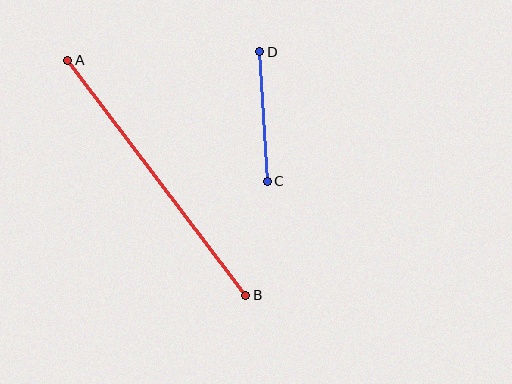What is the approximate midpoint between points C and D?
The midpoint is at approximately (264, 116) pixels.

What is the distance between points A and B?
The distance is approximately 295 pixels.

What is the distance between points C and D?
The distance is approximately 130 pixels.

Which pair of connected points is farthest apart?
Points A and B are farthest apart.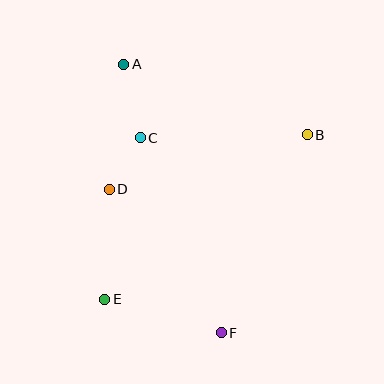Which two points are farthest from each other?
Points A and F are farthest from each other.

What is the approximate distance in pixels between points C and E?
The distance between C and E is approximately 165 pixels.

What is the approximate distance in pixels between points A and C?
The distance between A and C is approximately 75 pixels.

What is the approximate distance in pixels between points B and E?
The distance between B and E is approximately 261 pixels.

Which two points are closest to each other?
Points C and D are closest to each other.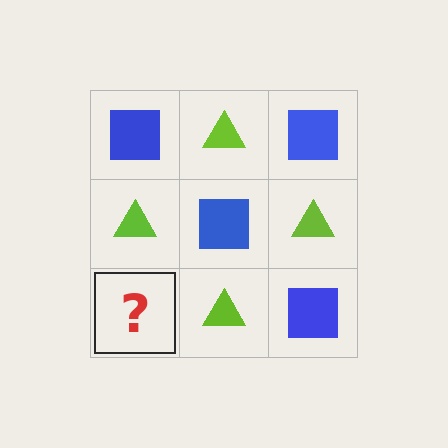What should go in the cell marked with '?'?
The missing cell should contain a blue square.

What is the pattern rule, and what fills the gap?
The rule is that it alternates blue square and lime triangle in a checkerboard pattern. The gap should be filled with a blue square.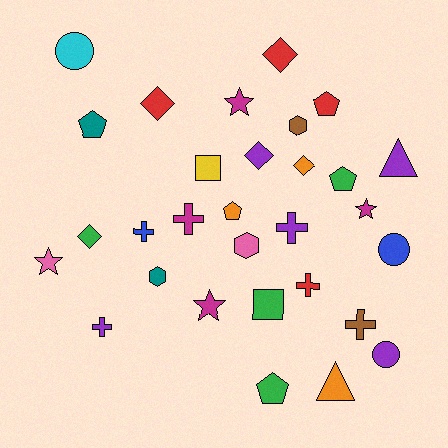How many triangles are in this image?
There are 2 triangles.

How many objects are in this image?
There are 30 objects.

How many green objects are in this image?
There are 4 green objects.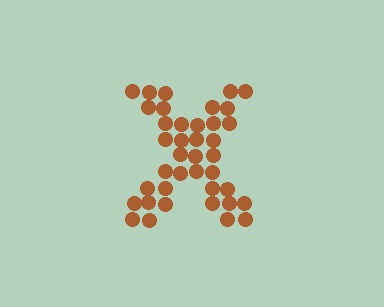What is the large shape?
The large shape is the letter X.